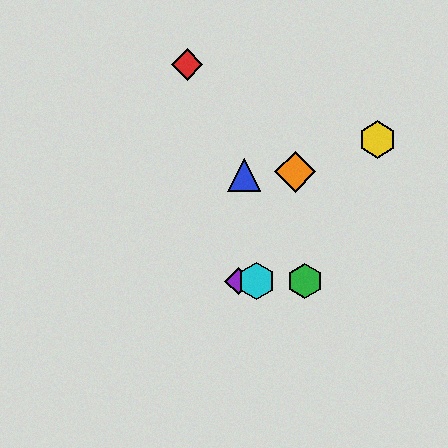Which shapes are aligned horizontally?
The green hexagon, the purple diamond, the cyan hexagon are aligned horizontally.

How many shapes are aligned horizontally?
3 shapes (the green hexagon, the purple diamond, the cyan hexagon) are aligned horizontally.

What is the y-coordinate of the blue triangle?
The blue triangle is at y≈175.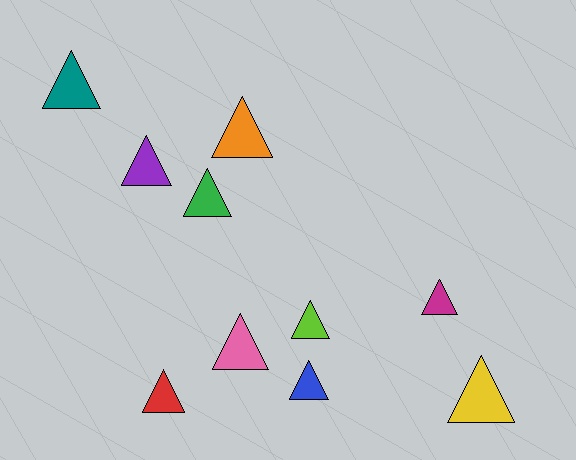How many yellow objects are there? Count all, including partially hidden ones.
There is 1 yellow object.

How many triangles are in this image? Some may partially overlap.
There are 10 triangles.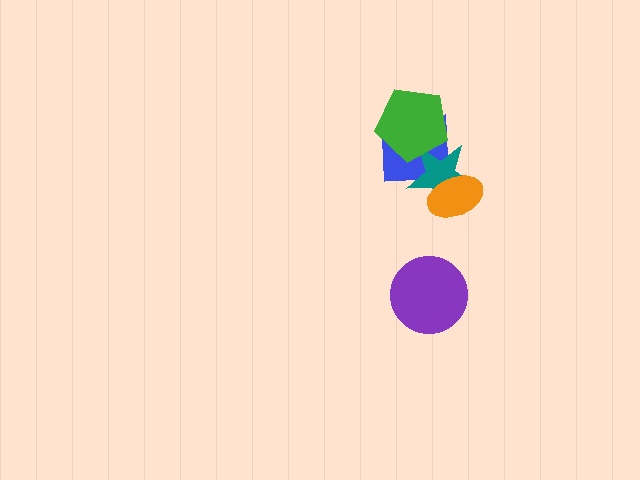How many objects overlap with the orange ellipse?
1 object overlaps with the orange ellipse.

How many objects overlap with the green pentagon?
2 objects overlap with the green pentagon.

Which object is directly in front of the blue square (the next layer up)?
The teal star is directly in front of the blue square.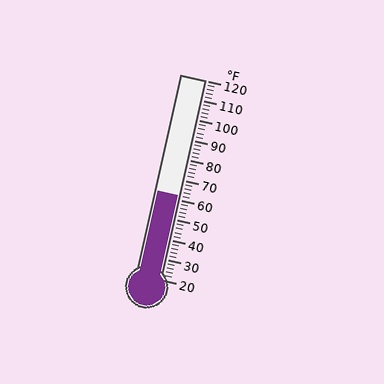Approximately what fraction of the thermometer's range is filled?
The thermometer is filled to approximately 40% of its range.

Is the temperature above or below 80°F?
The temperature is below 80°F.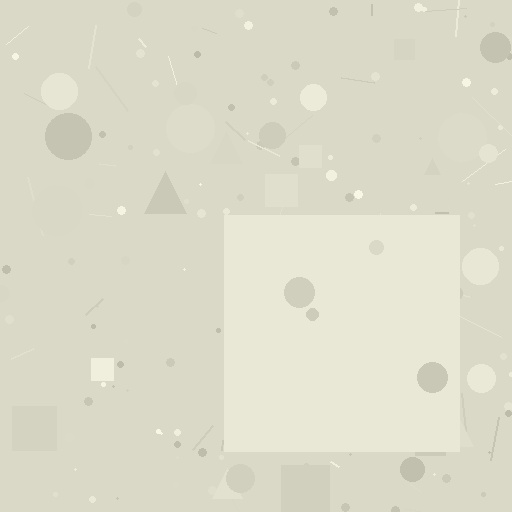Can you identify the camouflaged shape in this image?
The camouflaged shape is a square.